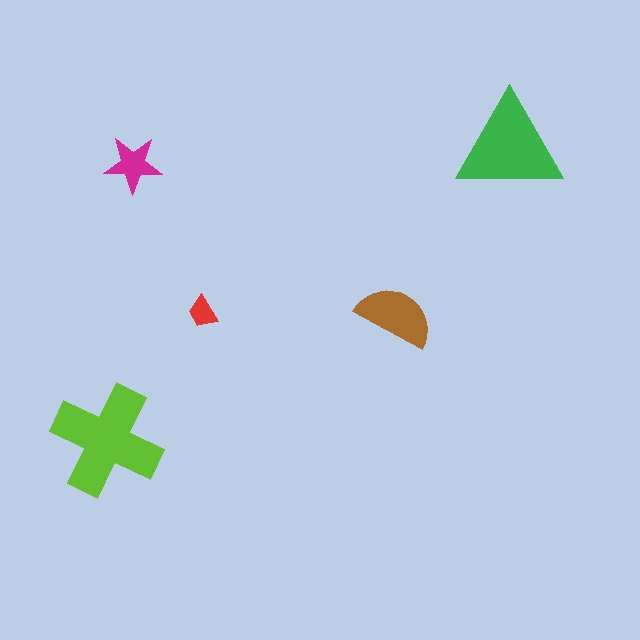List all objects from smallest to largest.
The red trapezoid, the magenta star, the brown semicircle, the green triangle, the lime cross.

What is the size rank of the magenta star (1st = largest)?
4th.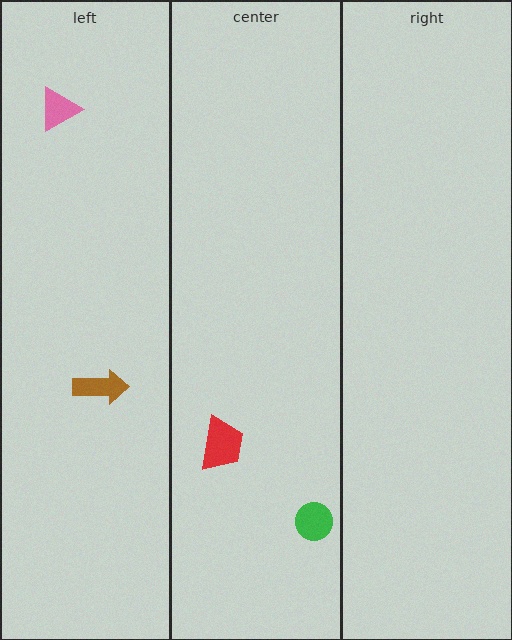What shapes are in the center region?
The red trapezoid, the green circle.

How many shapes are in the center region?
2.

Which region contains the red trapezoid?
The center region.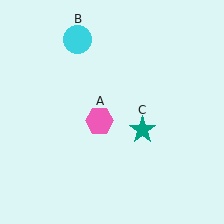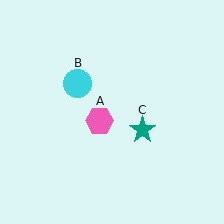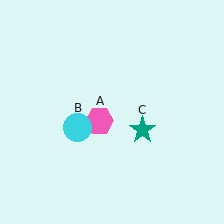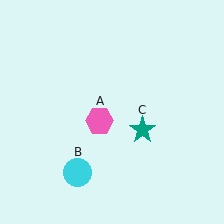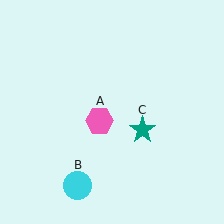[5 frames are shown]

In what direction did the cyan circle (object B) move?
The cyan circle (object B) moved down.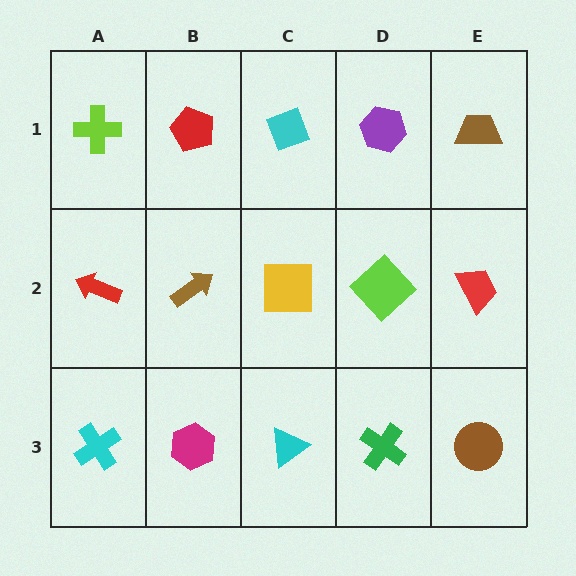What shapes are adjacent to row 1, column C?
A yellow square (row 2, column C), a red pentagon (row 1, column B), a purple hexagon (row 1, column D).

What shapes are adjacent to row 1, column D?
A lime diamond (row 2, column D), a cyan diamond (row 1, column C), a brown trapezoid (row 1, column E).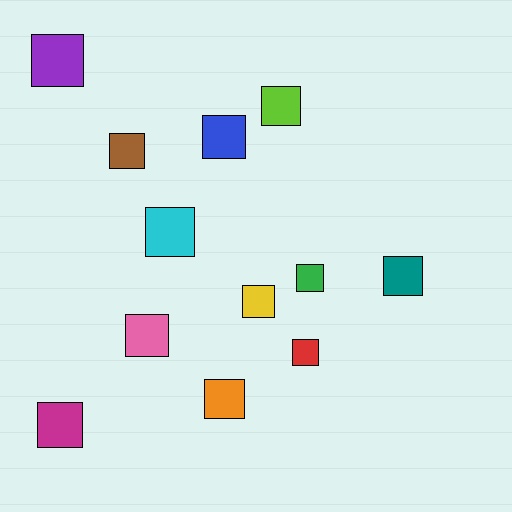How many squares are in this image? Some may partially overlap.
There are 12 squares.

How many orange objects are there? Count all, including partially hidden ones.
There is 1 orange object.